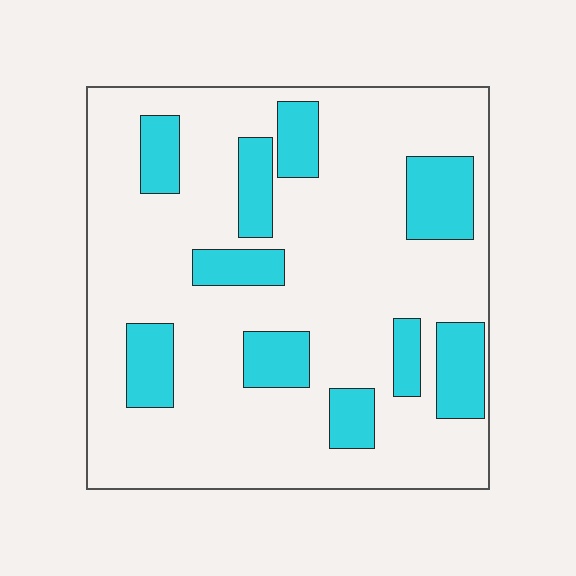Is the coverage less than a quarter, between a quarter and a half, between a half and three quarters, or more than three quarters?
Less than a quarter.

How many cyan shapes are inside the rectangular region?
10.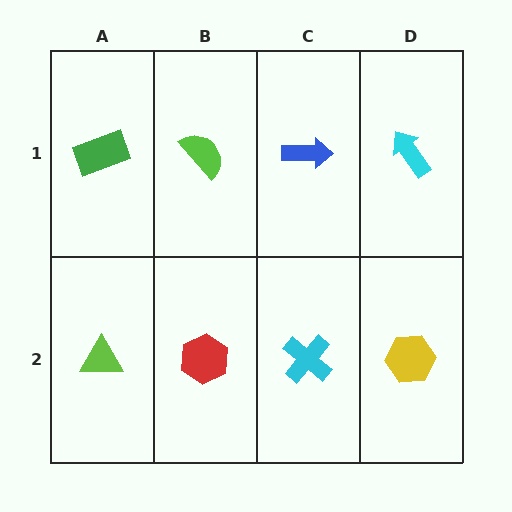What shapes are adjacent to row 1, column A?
A lime triangle (row 2, column A), a lime semicircle (row 1, column B).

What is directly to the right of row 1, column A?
A lime semicircle.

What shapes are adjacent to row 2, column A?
A green rectangle (row 1, column A), a red hexagon (row 2, column B).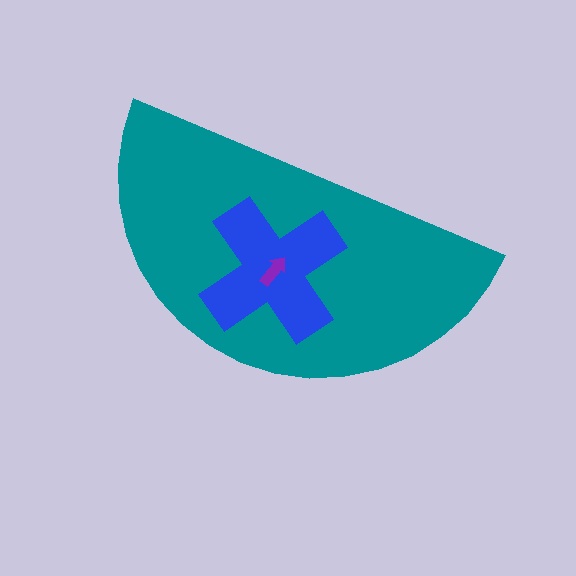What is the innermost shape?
The purple arrow.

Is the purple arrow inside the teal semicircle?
Yes.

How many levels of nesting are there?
3.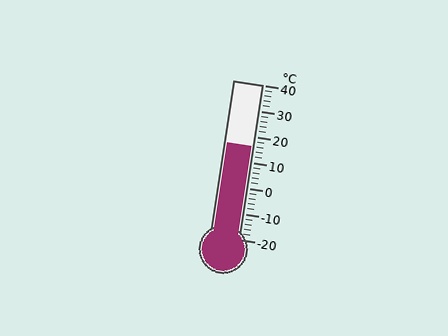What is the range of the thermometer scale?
The thermometer scale ranges from -20°C to 40°C.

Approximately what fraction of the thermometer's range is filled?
The thermometer is filled to approximately 60% of its range.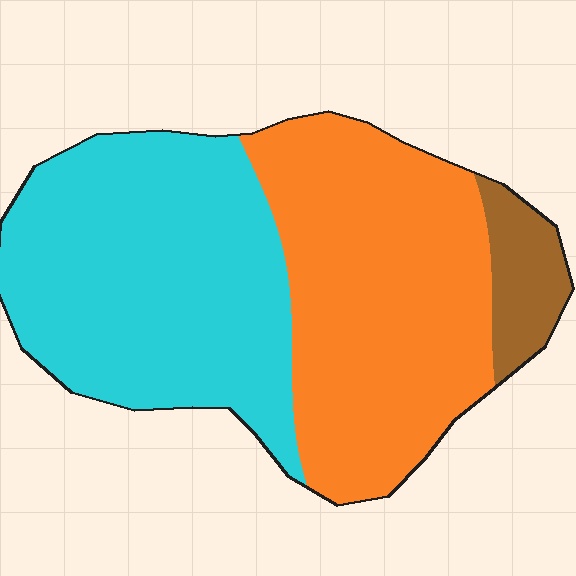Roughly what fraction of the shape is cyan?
Cyan covers roughly 45% of the shape.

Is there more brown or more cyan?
Cyan.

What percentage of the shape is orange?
Orange covers 45% of the shape.